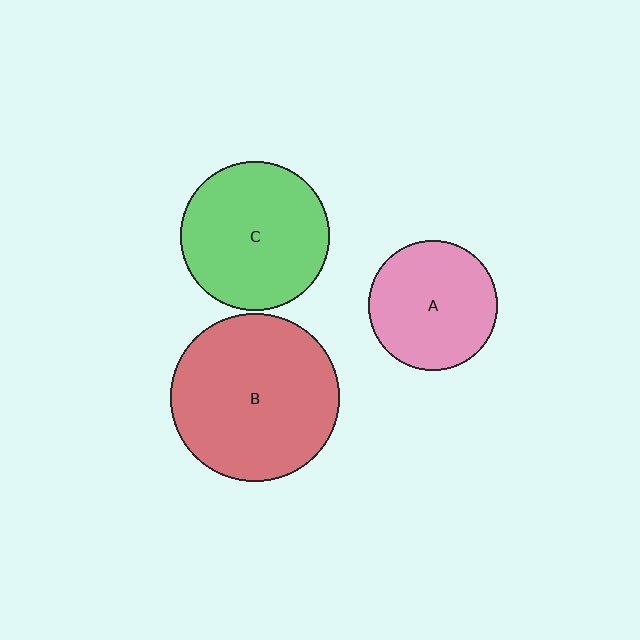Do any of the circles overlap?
No, none of the circles overlap.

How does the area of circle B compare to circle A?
Approximately 1.7 times.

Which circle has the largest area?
Circle B (red).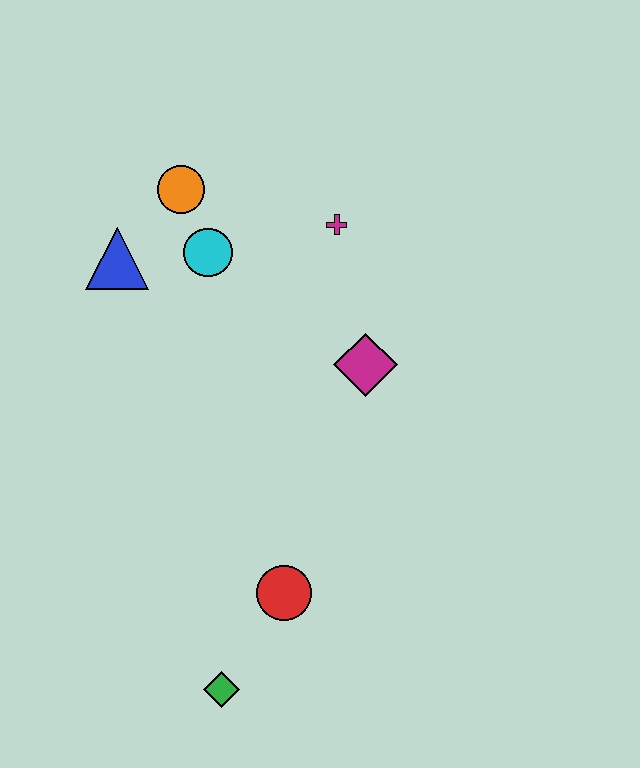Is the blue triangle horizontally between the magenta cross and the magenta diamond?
No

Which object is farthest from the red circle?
The orange circle is farthest from the red circle.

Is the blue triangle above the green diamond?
Yes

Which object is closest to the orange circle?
The cyan circle is closest to the orange circle.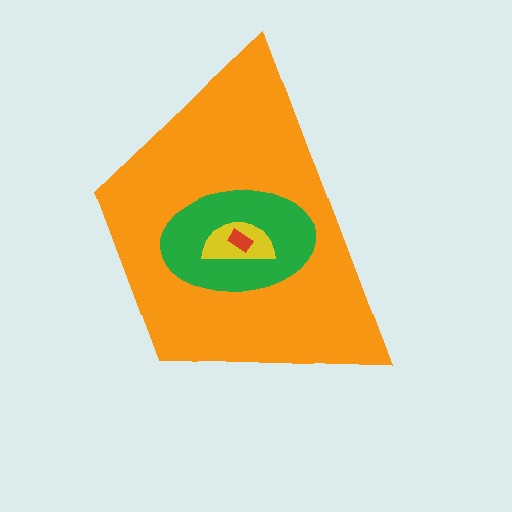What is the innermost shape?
The red rectangle.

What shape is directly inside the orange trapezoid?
The green ellipse.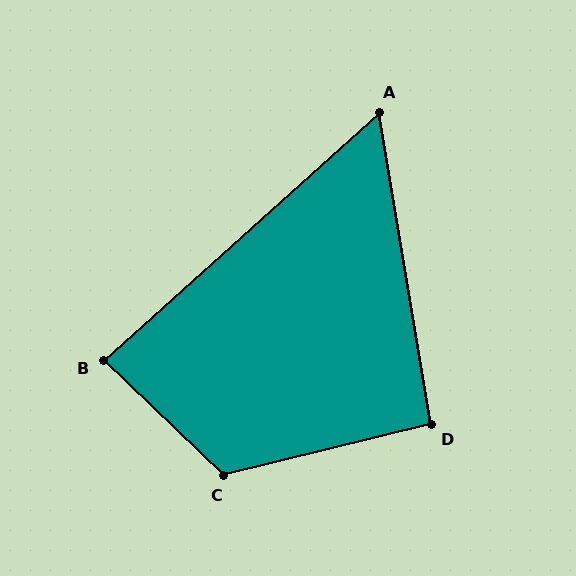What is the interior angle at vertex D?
Approximately 94 degrees (approximately right).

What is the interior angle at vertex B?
Approximately 86 degrees (approximately right).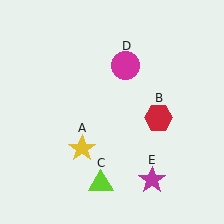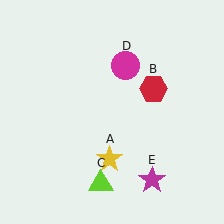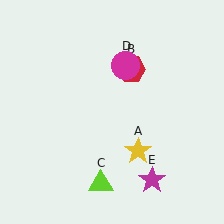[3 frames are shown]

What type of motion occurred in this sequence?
The yellow star (object A), red hexagon (object B) rotated counterclockwise around the center of the scene.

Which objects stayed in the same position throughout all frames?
Lime triangle (object C) and magenta circle (object D) and magenta star (object E) remained stationary.